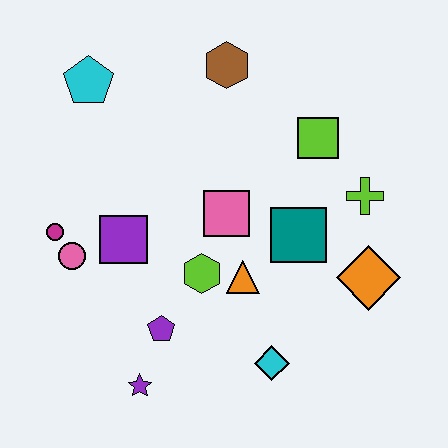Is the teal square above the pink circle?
Yes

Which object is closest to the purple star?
The purple pentagon is closest to the purple star.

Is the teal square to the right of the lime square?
No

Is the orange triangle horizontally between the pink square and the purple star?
No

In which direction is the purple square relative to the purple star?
The purple square is above the purple star.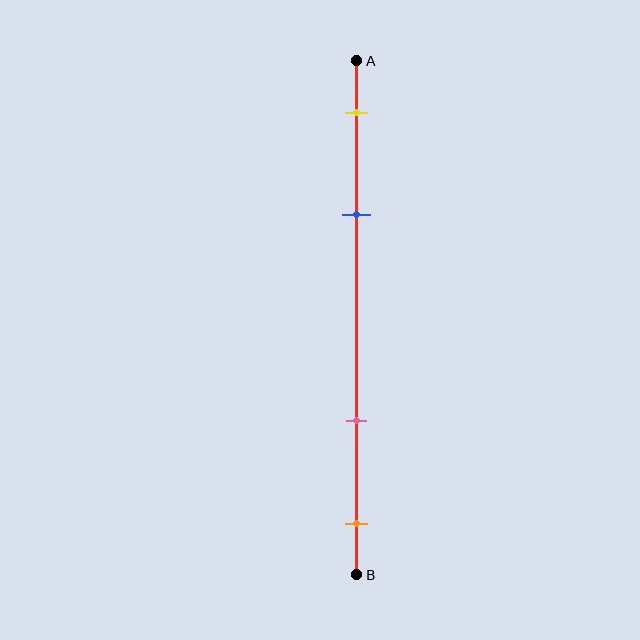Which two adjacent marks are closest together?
The yellow and blue marks are the closest adjacent pair.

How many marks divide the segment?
There are 4 marks dividing the segment.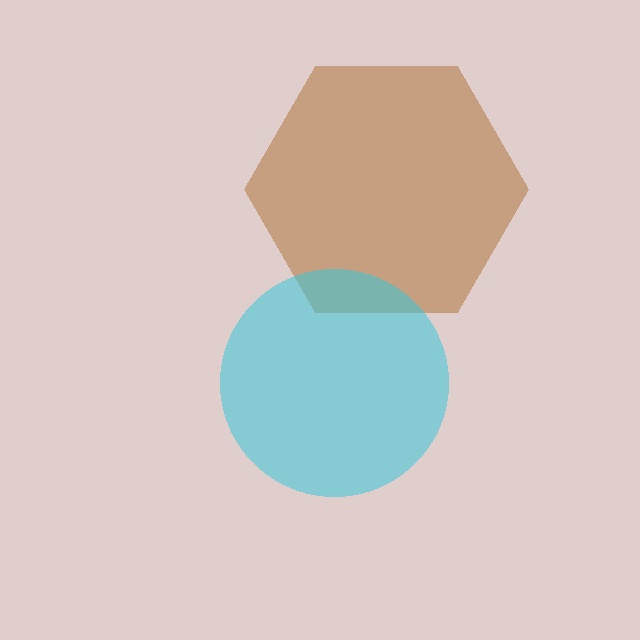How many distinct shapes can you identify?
There are 2 distinct shapes: a brown hexagon, a cyan circle.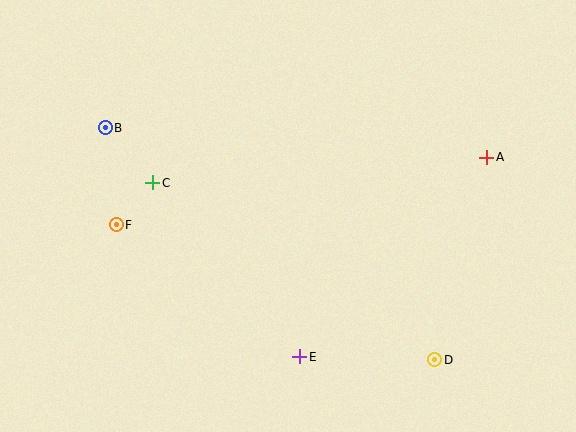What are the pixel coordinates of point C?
Point C is at (153, 183).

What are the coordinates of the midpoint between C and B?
The midpoint between C and B is at (129, 155).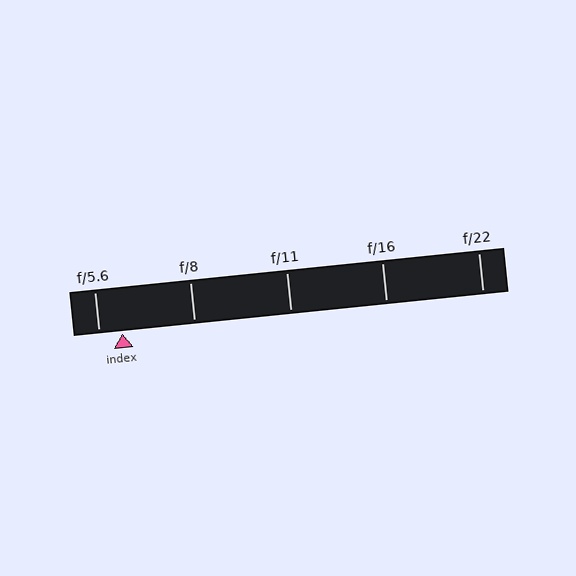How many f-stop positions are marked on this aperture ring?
There are 5 f-stop positions marked.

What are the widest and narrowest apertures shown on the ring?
The widest aperture shown is f/5.6 and the narrowest is f/22.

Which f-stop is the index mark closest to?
The index mark is closest to f/5.6.